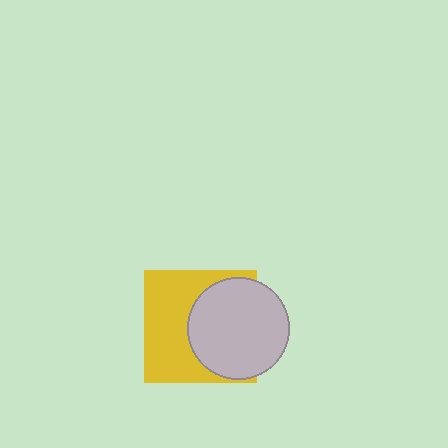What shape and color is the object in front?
The object in front is a light gray circle.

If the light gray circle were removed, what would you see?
You would see the complete yellow square.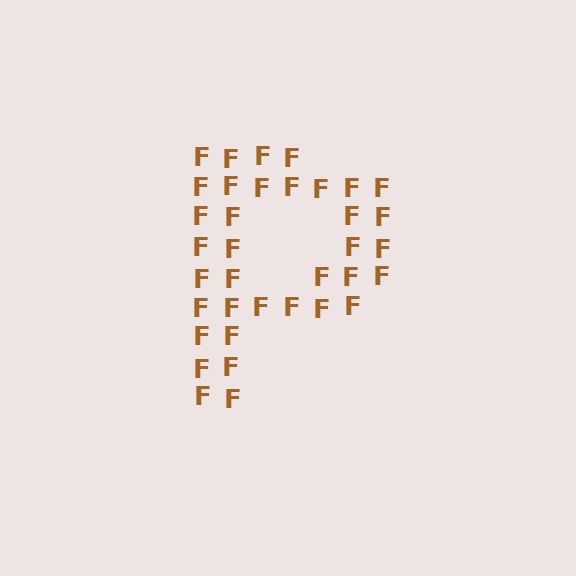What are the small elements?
The small elements are letter F's.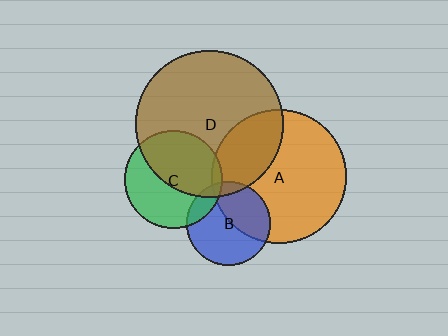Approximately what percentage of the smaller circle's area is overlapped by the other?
Approximately 10%.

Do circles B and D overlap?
Yes.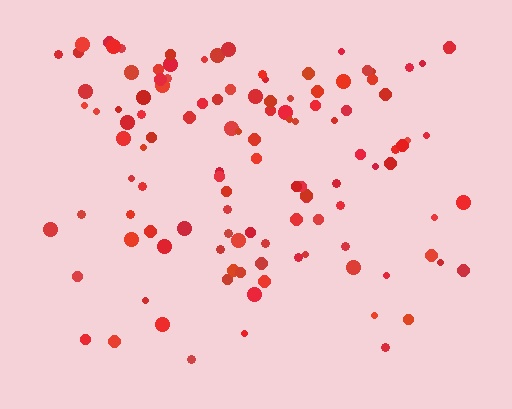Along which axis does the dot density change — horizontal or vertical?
Vertical.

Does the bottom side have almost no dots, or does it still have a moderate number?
Still a moderate number, just noticeably fewer than the top.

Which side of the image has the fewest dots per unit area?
The bottom.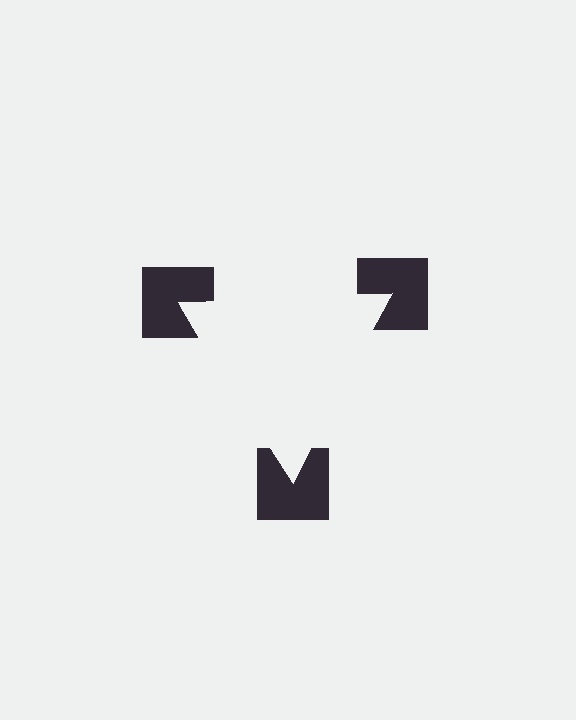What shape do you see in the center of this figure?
An illusory triangle — its edges are inferred from the aligned wedge cuts in the notched squares, not physically drawn.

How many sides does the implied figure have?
3 sides.